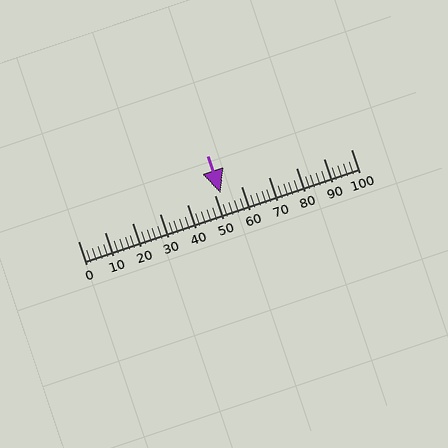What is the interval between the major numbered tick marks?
The major tick marks are spaced 10 units apart.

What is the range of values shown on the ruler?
The ruler shows values from 0 to 100.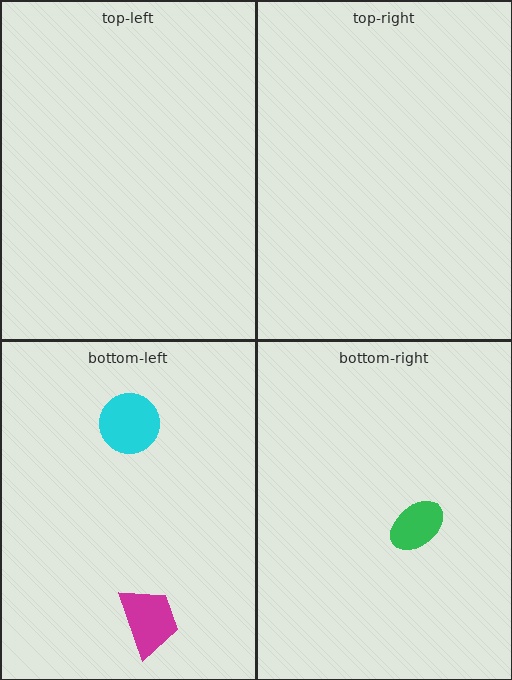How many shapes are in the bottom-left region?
2.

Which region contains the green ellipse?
The bottom-right region.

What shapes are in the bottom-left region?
The magenta trapezoid, the cyan circle.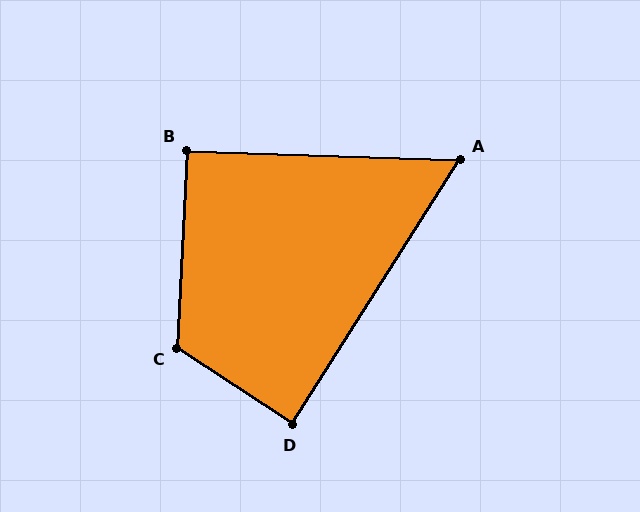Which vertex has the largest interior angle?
C, at approximately 121 degrees.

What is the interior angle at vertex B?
Approximately 91 degrees (approximately right).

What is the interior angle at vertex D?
Approximately 89 degrees (approximately right).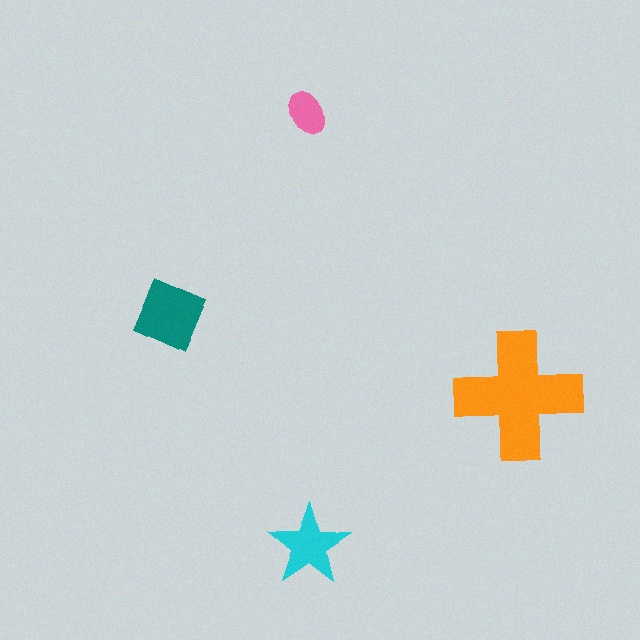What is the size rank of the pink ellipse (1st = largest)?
4th.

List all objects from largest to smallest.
The orange cross, the teal diamond, the cyan star, the pink ellipse.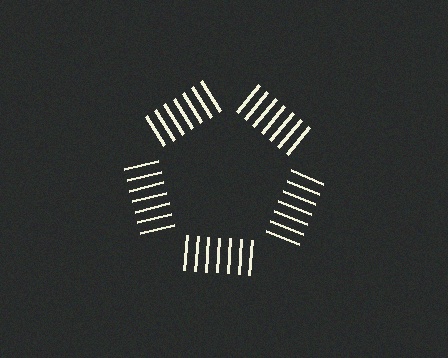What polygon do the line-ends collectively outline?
An illusory pentagon — the line segments terminate on its edges but no continuous stroke is drawn.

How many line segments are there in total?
35 — 7 along each of the 5 edges.